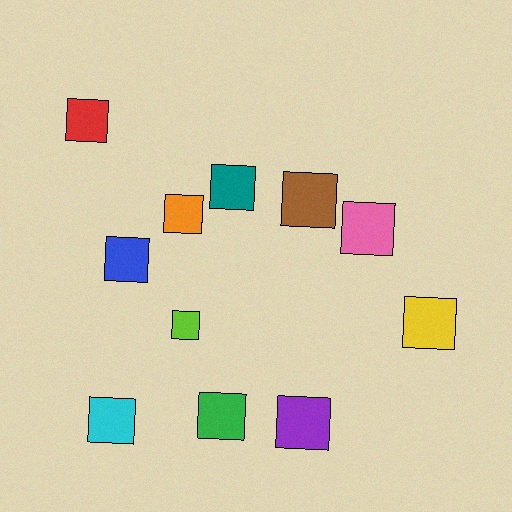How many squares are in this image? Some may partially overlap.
There are 11 squares.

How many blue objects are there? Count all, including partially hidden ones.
There is 1 blue object.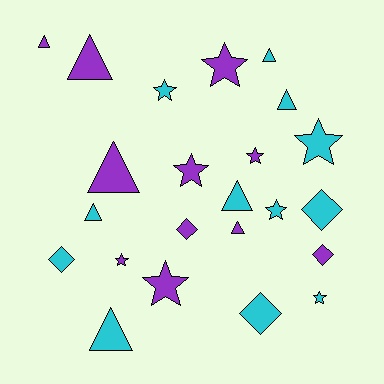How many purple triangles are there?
There are 4 purple triangles.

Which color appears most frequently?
Cyan, with 12 objects.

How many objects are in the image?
There are 23 objects.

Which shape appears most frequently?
Star, with 9 objects.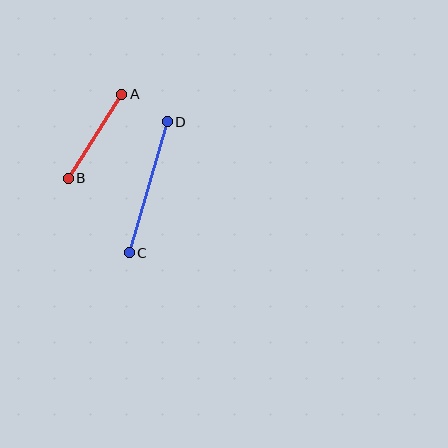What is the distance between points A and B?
The distance is approximately 99 pixels.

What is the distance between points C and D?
The distance is approximately 136 pixels.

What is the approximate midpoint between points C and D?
The midpoint is at approximately (148, 187) pixels.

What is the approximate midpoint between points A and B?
The midpoint is at approximately (95, 136) pixels.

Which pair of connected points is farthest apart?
Points C and D are farthest apart.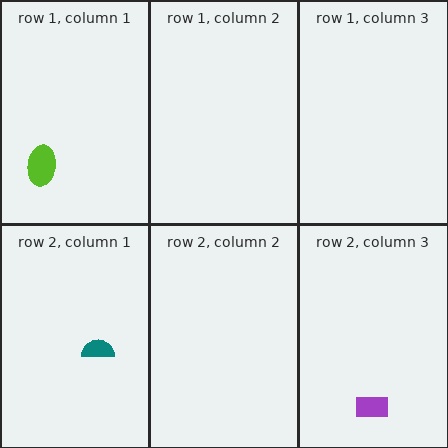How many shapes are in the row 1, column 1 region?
1.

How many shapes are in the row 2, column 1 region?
1.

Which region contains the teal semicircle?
The row 2, column 1 region.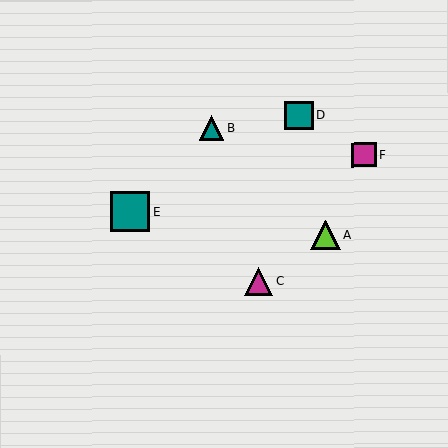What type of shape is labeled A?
Shape A is a lime triangle.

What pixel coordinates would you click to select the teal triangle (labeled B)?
Click at (211, 128) to select the teal triangle B.